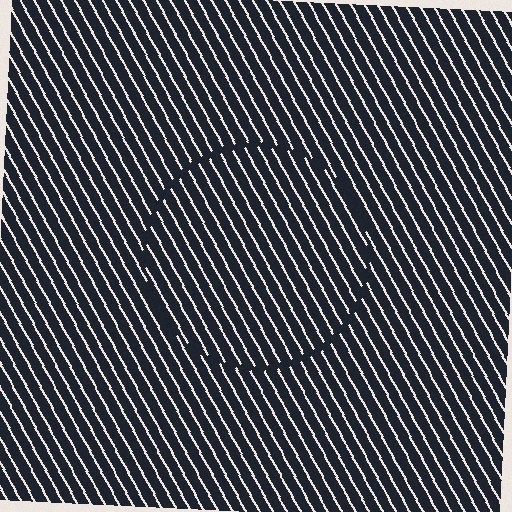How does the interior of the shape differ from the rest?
The interior of the shape contains the same grating, shifted by half a period — the contour is defined by the phase discontinuity where line-ends from the inner and outer gratings abut.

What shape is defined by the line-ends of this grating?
An illusory circle. The interior of the shape contains the same grating, shifted by half a period — the contour is defined by the phase discontinuity where line-ends from the inner and outer gratings abut.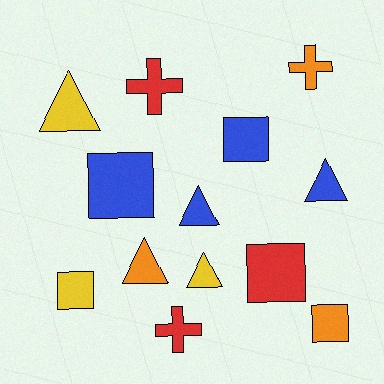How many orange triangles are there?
There is 1 orange triangle.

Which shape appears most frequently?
Square, with 5 objects.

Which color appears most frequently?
Blue, with 4 objects.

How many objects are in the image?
There are 13 objects.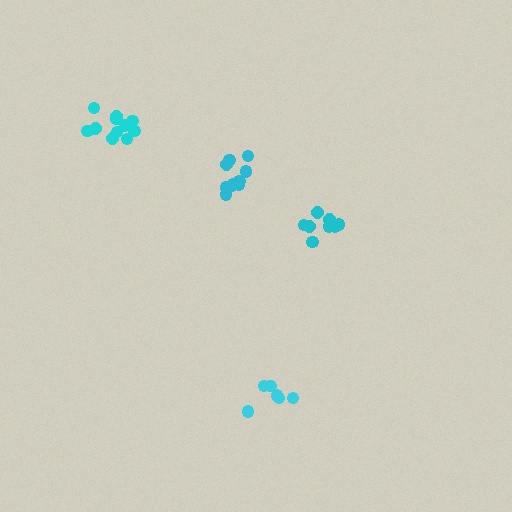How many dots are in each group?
Group 1: 6 dots, Group 2: 8 dots, Group 3: 11 dots, Group 4: 10 dots (35 total).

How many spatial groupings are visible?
There are 4 spatial groupings.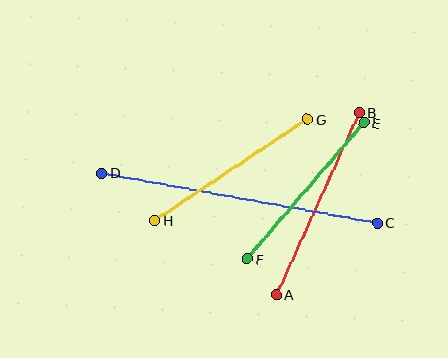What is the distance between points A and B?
The distance is approximately 200 pixels.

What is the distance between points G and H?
The distance is approximately 183 pixels.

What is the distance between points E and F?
The distance is approximately 179 pixels.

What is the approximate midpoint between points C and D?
The midpoint is at approximately (240, 198) pixels.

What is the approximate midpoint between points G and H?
The midpoint is at approximately (231, 170) pixels.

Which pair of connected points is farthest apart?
Points C and D are farthest apart.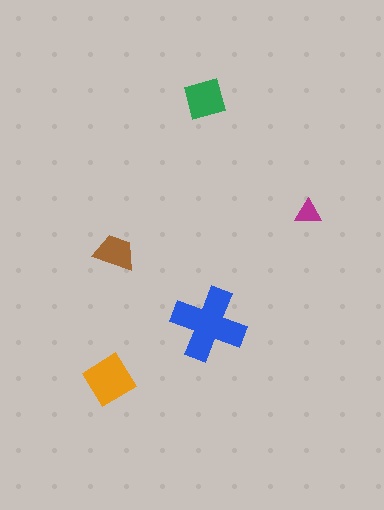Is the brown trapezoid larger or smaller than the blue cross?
Smaller.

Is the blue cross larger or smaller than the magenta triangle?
Larger.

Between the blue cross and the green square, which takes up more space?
The blue cross.